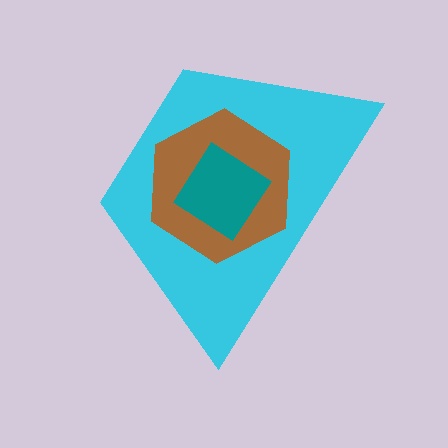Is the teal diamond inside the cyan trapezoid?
Yes.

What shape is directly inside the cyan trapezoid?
The brown hexagon.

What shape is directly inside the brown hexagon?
The teal diamond.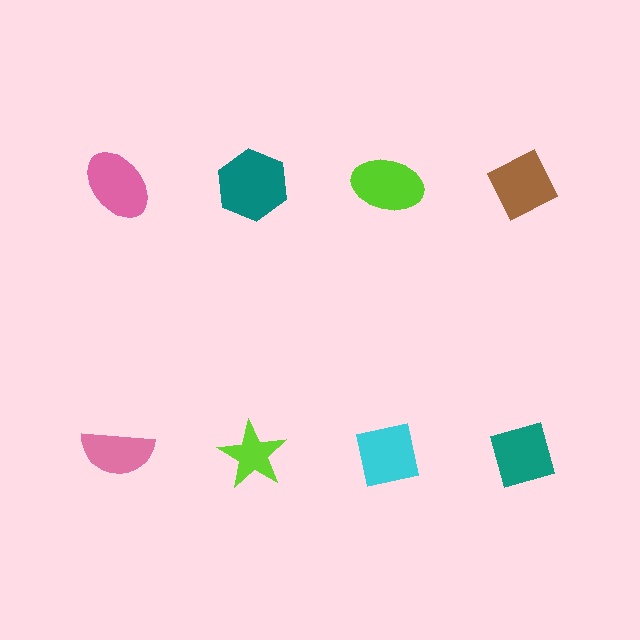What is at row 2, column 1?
A pink semicircle.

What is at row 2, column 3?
A cyan square.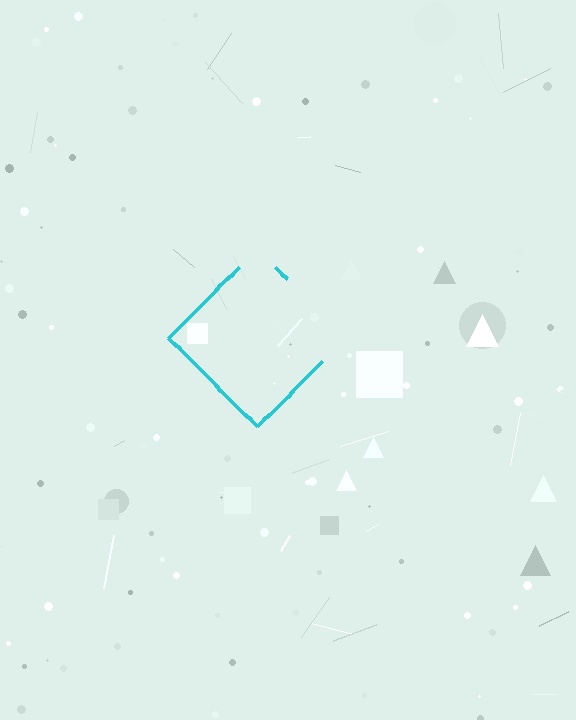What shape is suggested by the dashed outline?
The dashed outline suggests a diamond.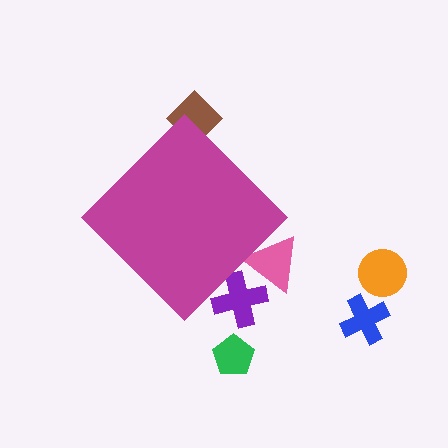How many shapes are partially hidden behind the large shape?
3 shapes are partially hidden.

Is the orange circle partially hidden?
No, the orange circle is fully visible.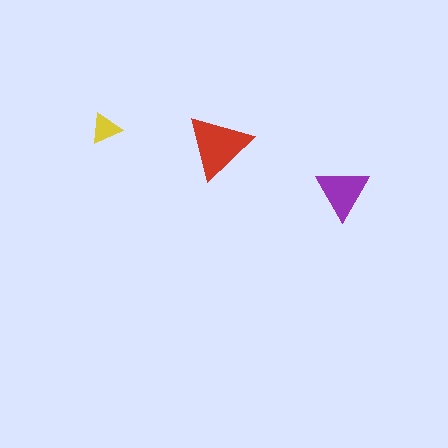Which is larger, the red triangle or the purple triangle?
The red one.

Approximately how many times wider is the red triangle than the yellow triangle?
About 2 times wider.